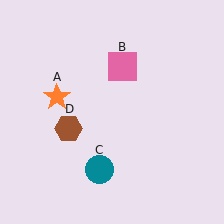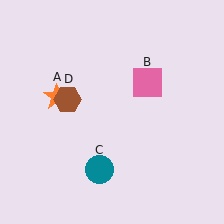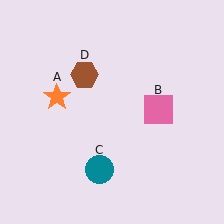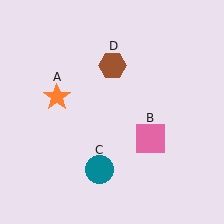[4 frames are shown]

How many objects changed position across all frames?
2 objects changed position: pink square (object B), brown hexagon (object D).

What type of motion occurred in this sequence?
The pink square (object B), brown hexagon (object D) rotated clockwise around the center of the scene.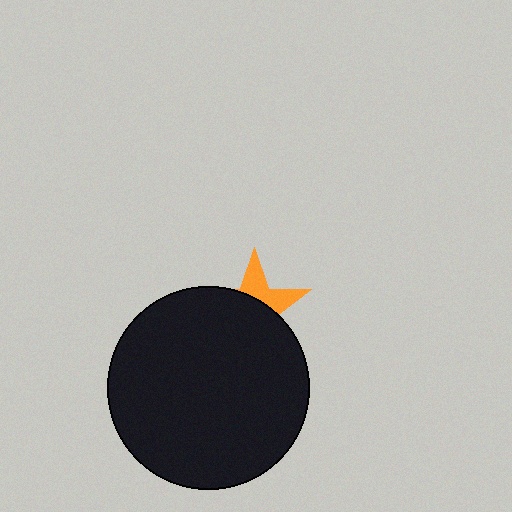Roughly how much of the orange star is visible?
A small part of it is visible (roughly 34%).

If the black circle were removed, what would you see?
You would see the complete orange star.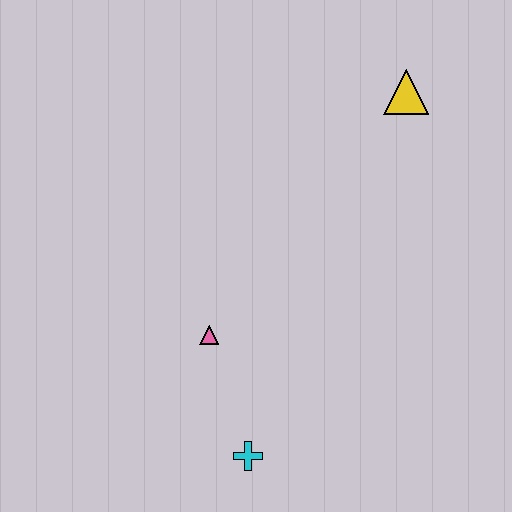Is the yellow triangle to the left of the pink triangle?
No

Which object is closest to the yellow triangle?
The pink triangle is closest to the yellow triangle.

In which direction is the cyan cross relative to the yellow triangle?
The cyan cross is below the yellow triangle.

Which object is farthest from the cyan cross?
The yellow triangle is farthest from the cyan cross.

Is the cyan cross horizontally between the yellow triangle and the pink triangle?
Yes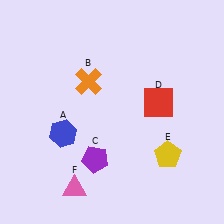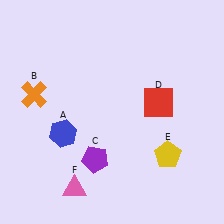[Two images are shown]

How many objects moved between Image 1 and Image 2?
1 object moved between the two images.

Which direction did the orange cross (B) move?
The orange cross (B) moved left.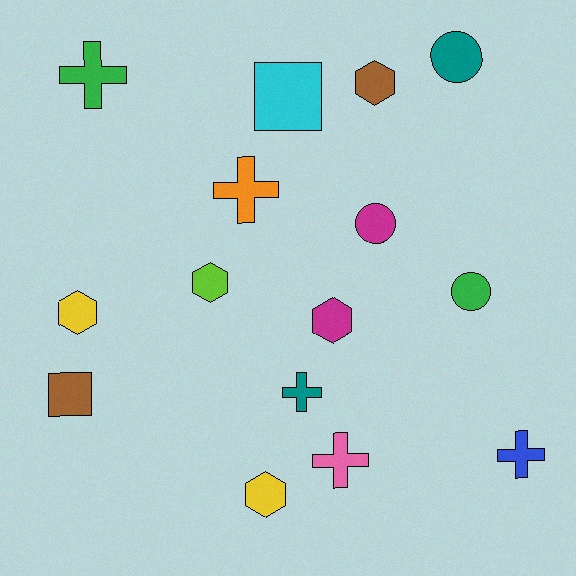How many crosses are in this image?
There are 5 crosses.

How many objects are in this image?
There are 15 objects.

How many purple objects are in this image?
There are no purple objects.